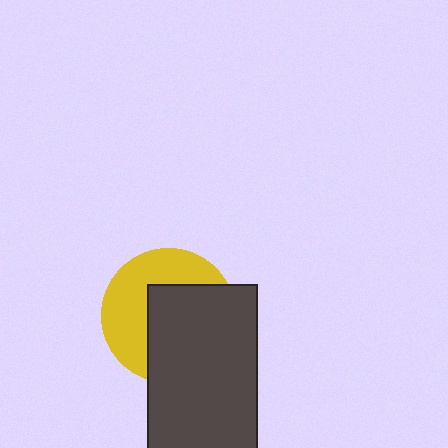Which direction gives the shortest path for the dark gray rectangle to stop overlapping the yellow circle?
Moving toward the lower-right gives the shortest separation.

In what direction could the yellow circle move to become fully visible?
The yellow circle could move toward the upper-left. That would shift it out from behind the dark gray rectangle entirely.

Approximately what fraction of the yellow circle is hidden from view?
Roughly 54% of the yellow circle is hidden behind the dark gray rectangle.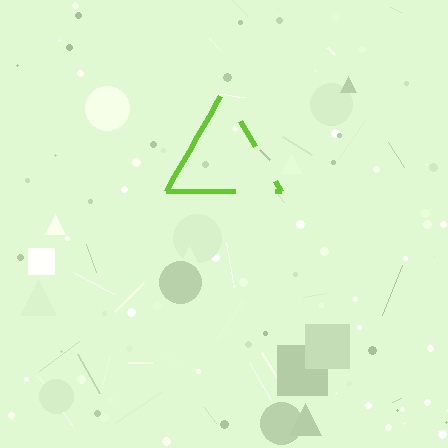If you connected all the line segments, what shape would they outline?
They would outline a triangle.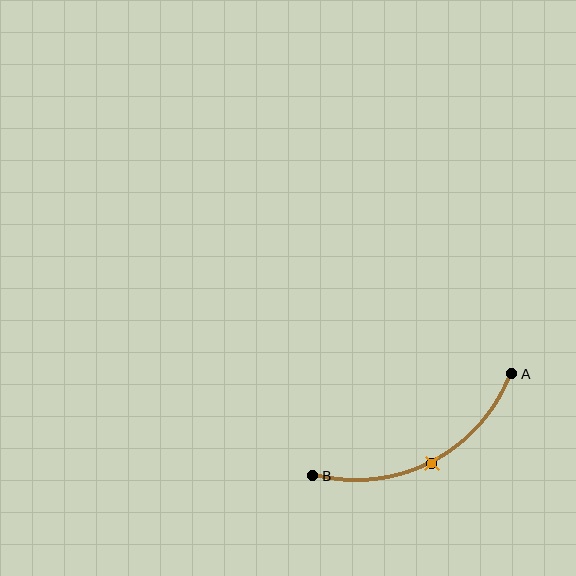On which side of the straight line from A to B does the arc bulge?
The arc bulges below the straight line connecting A and B.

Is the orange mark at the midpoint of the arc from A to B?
Yes. The orange mark lies on the arc at equal arc-length from both A and B — it is the arc midpoint.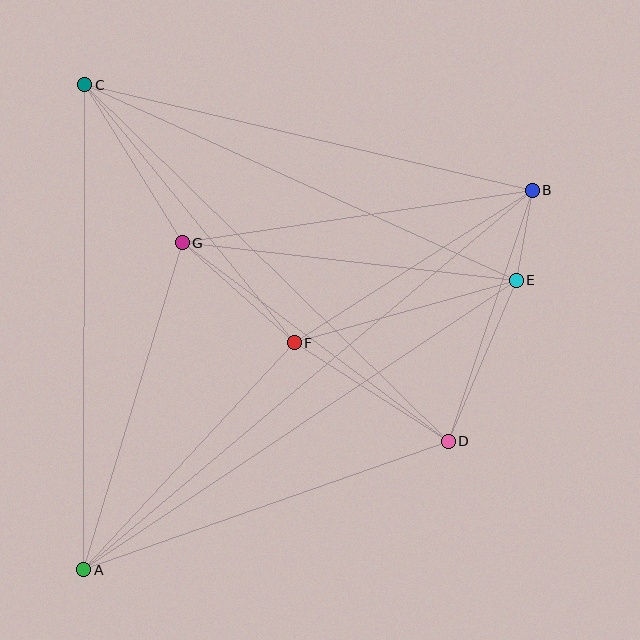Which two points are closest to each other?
Points B and E are closest to each other.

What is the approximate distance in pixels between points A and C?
The distance between A and C is approximately 485 pixels.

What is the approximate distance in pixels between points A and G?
The distance between A and G is approximately 341 pixels.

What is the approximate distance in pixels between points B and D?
The distance between B and D is approximately 265 pixels.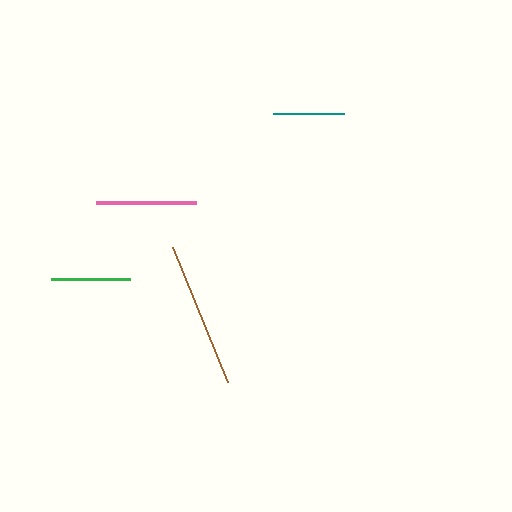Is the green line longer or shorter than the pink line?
The pink line is longer than the green line.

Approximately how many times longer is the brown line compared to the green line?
The brown line is approximately 1.8 times the length of the green line.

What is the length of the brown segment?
The brown segment is approximately 146 pixels long.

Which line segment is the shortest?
The teal line is the shortest at approximately 71 pixels.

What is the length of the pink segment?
The pink segment is approximately 101 pixels long.